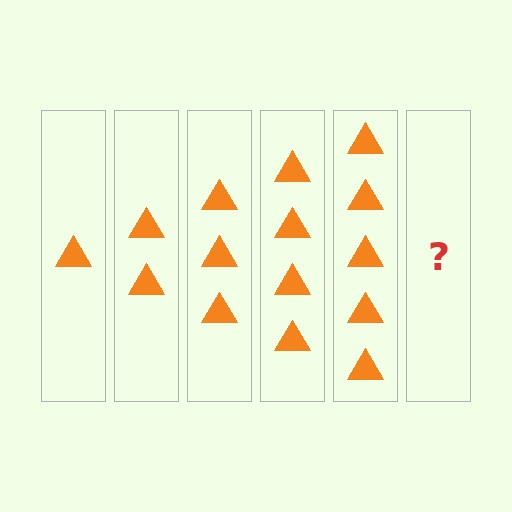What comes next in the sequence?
The next element should be 6 triangles.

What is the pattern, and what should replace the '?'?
The pattern is that each step adds one more triangle. The '?' should be 6 triangles.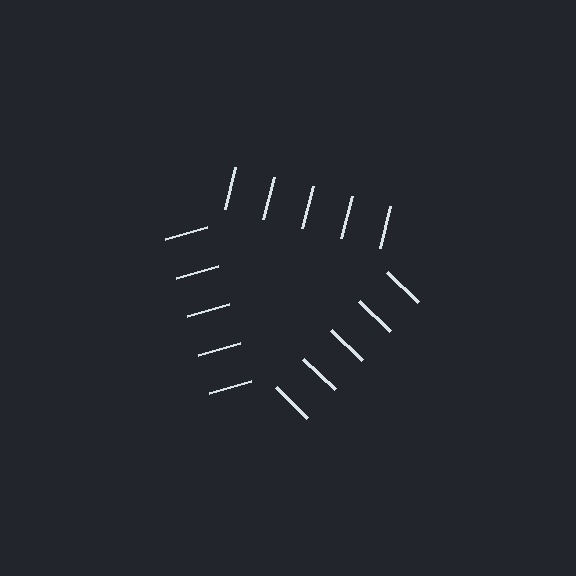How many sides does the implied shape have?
3 sides — the line-ends trace a triangle.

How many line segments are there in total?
15 — 5 along each of the 3 edges.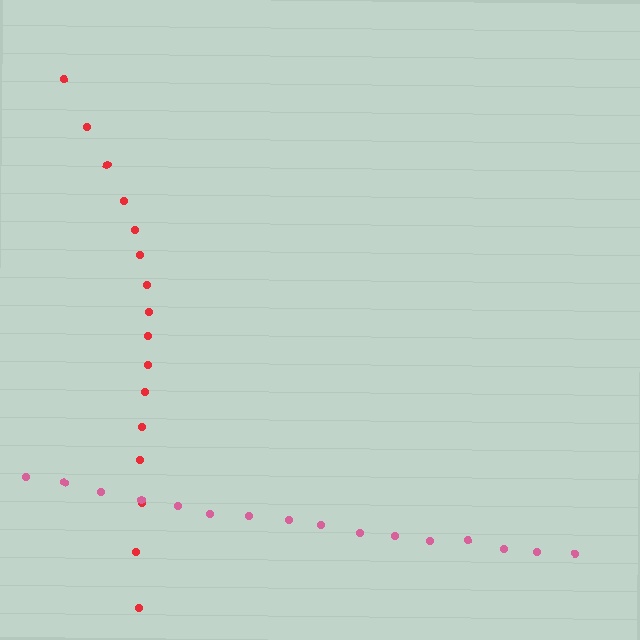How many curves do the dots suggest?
There are 2 distinct paths.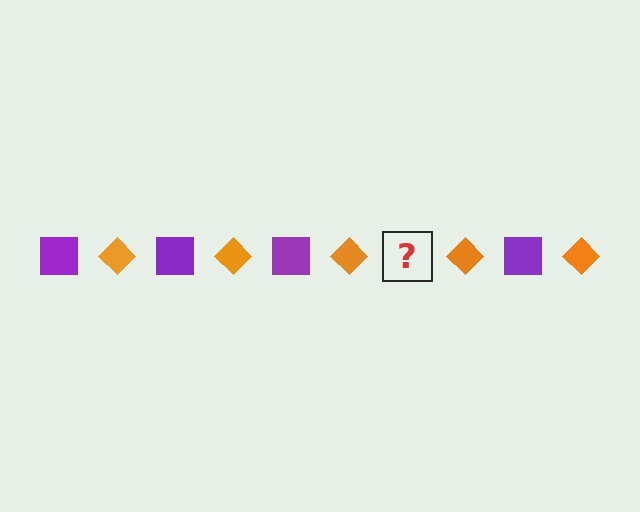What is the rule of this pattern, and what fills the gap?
The rule is that the pattern alternates between purple square and orange diamond. The gap should be filled with a purple square.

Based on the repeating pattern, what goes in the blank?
The blank should be a purple square.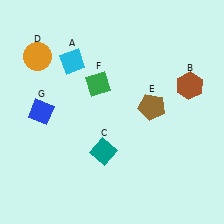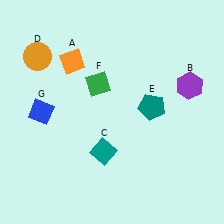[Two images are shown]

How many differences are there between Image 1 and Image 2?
There are 3 differences between the two images.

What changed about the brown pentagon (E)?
In Image 1, E is brown. In Image 2, it changed to teal.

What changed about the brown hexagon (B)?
In Image 1, B is brown. In Image 2, it changed to purple.